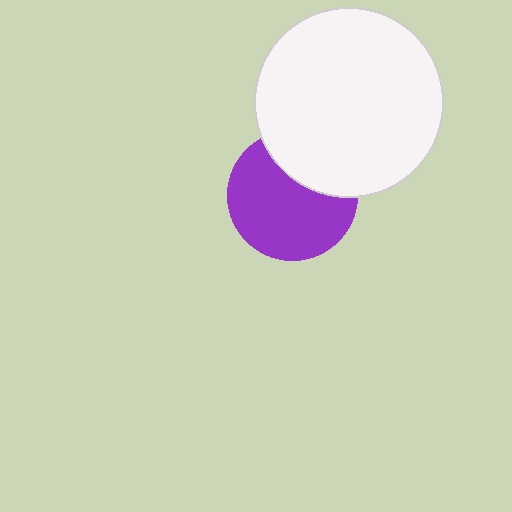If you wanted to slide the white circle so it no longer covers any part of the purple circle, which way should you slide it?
Slide it up — that is the most direct way to separate the two shapes.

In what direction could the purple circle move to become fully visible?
The purple circle could move down. That would shift it out from behind the white circle entirely.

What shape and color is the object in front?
The object in front is a white circle.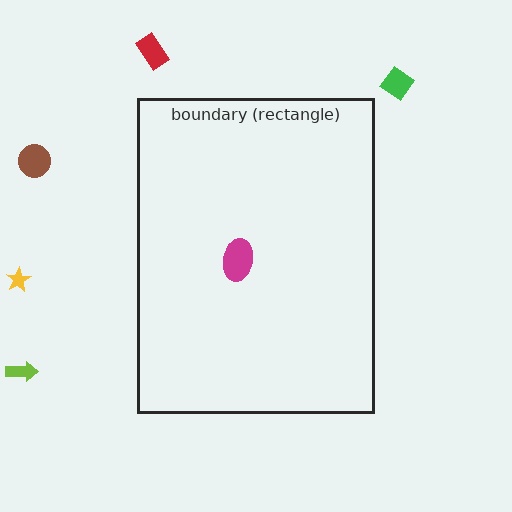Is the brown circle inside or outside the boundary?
Outside.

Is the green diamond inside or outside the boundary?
Outside.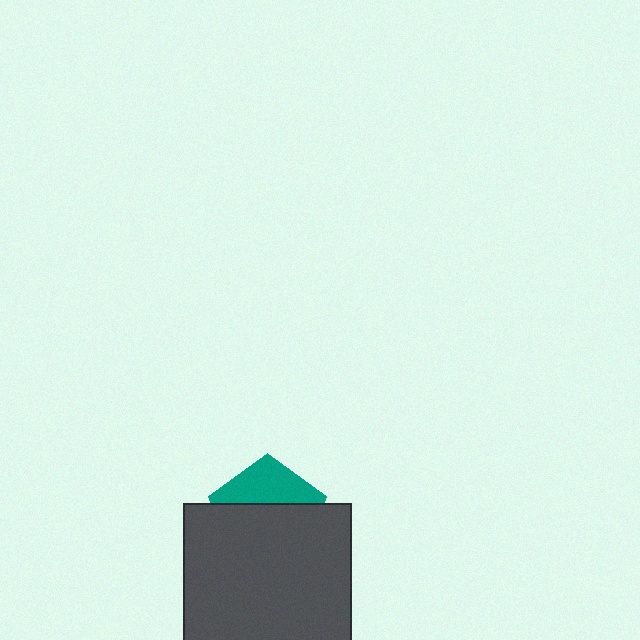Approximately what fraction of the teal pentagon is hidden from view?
Roughly 63% of the teal pentagon is hidden behind the dark gray square.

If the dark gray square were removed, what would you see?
You would see the complete teal pentagon.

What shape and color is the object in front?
The object in front is a dark gray square.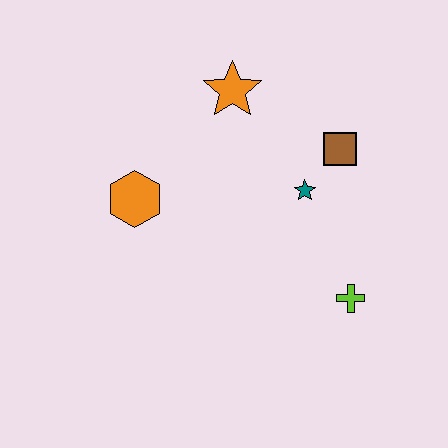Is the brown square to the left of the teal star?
No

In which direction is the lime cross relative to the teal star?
The lime cross is below the teal star.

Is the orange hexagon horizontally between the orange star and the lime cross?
No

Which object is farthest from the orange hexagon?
The lime cross is farthest from the orange hexagon.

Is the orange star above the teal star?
Yes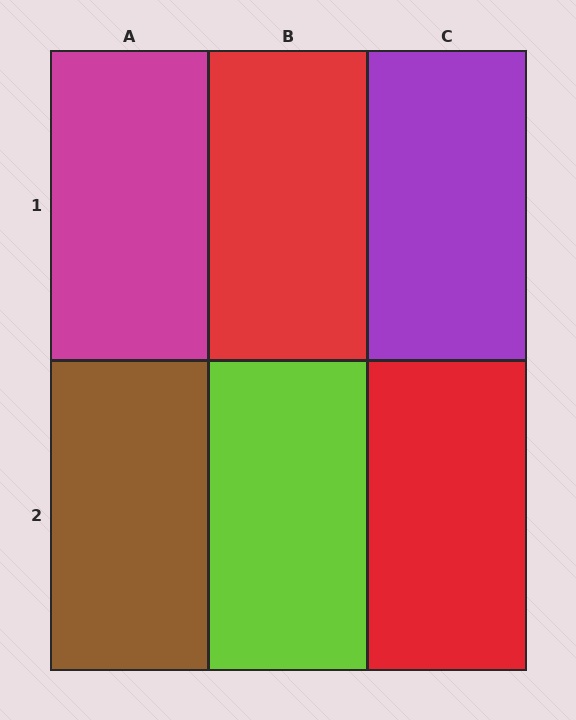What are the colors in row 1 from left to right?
Magenta, red, purple.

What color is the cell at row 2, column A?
Brown.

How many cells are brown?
1 cell is brown.